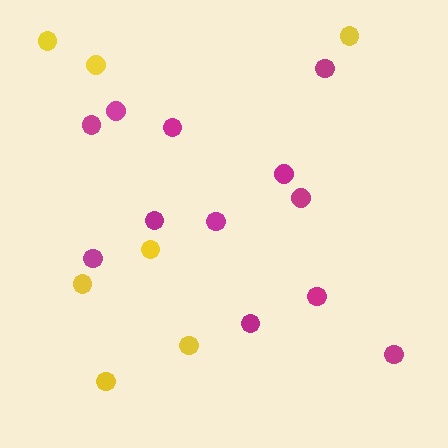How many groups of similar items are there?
There are 2 groups: one group of yellow circles (7) and one group of magenta circles (12).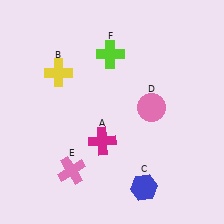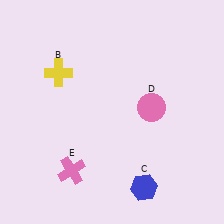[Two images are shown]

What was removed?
The lime cross (F), the magenta cross (A) were removed in Image 2.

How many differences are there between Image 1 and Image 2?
There are 2 differences between the two images.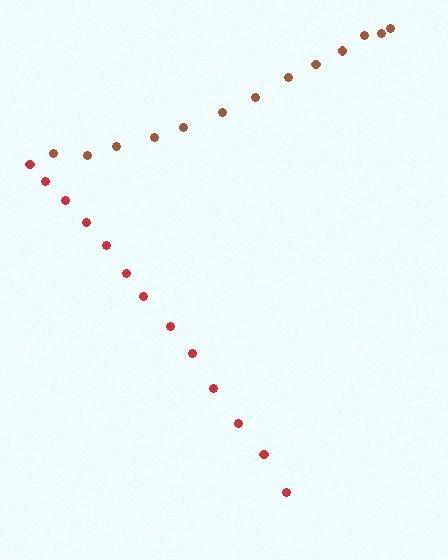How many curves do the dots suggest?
There are 2 distinct paths.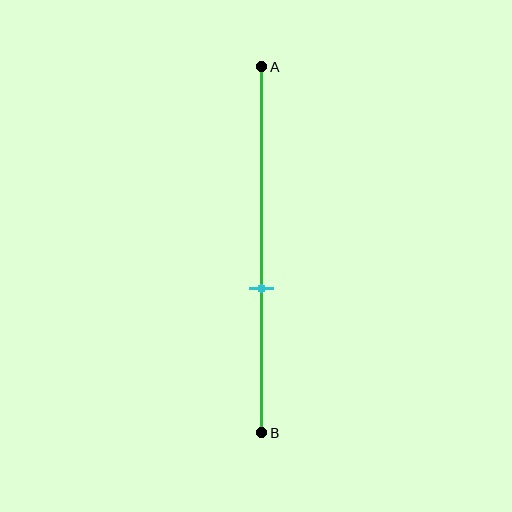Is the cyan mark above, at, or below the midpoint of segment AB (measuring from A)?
The cyan mark is below the midpoint of segment AB.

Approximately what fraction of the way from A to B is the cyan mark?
The cyan mark is approximately 60% of the way from A to B.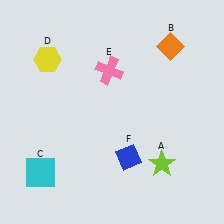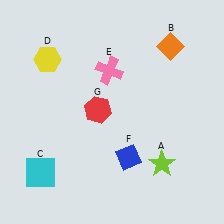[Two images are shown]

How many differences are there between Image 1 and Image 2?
There is 1 difference between the two images.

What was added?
A red hexagon (G) was added in Image 2.